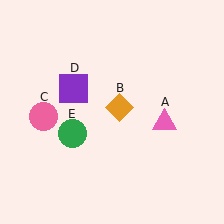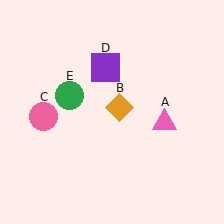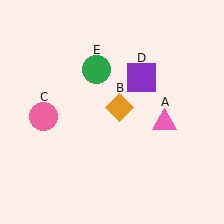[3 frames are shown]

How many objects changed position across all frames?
2 objects changed position: purple square (object D), green circle (object E).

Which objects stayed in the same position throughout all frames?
Pink triangle (object A) and orange diamond (object B) and pink circle (object C) remained stationary.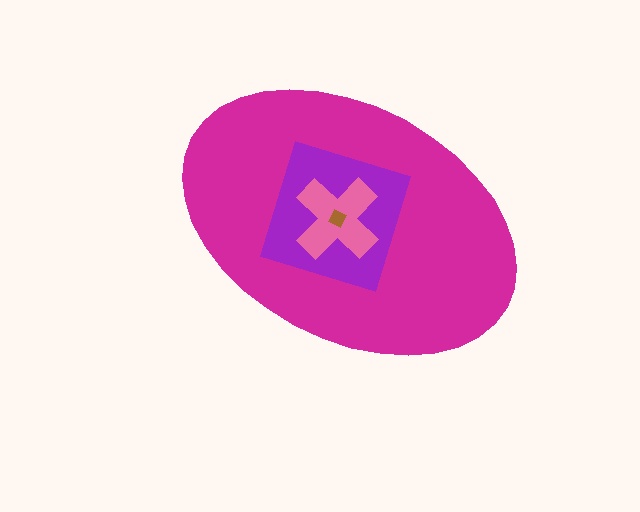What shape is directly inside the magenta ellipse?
The purple diamond.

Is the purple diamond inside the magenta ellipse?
Yes.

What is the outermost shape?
The magenta ellipse.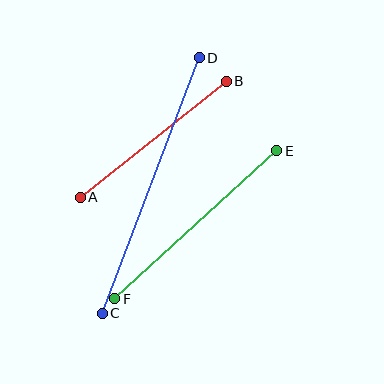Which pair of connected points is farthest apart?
Points C and D are farthest apart.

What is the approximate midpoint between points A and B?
The midpoint is at approximately (153, 139) pixels.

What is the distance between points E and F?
The distance is approximately 220 pixels.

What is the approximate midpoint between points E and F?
The midpoint is at approximately (196, 225) pixels.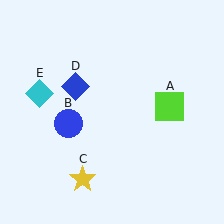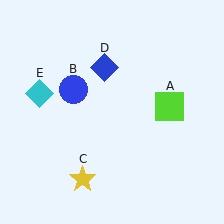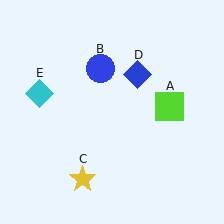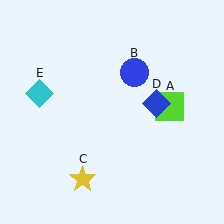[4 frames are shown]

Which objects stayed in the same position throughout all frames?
Lime square (object A) and yellow star (object C) and cyan diamond (object E) remained stationary.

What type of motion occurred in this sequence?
The blue circle (object B), blue diamond (object D) rotated clockwise around the center of the scene.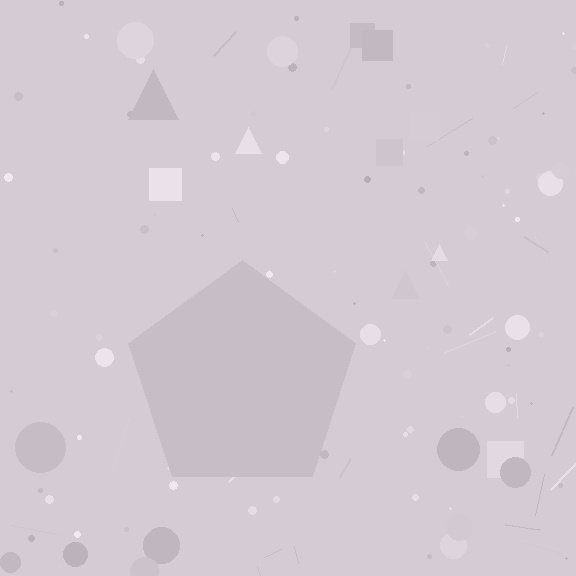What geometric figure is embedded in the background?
A pentagon is embedded in the background.